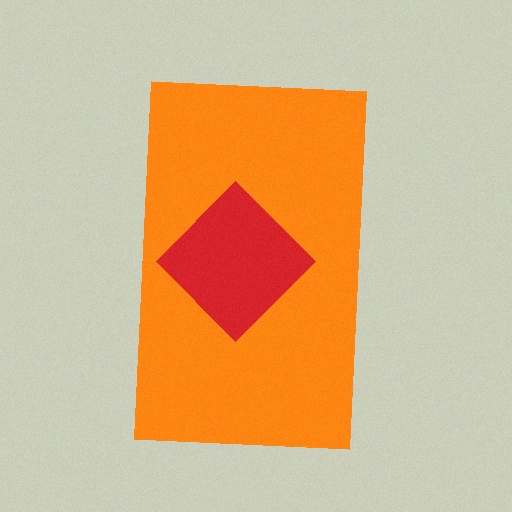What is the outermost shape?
The orange rectangle.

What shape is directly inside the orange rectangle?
The red diamond.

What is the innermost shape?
The red diamond.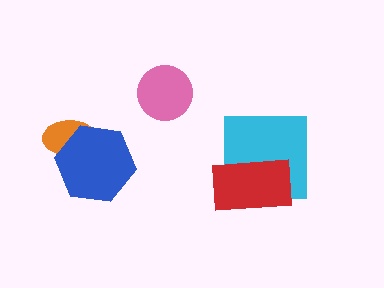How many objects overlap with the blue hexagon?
1 object overlaps with the blue hexagon.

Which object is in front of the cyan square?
The red rectangle is in front of the cyan square.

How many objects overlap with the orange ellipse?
1 object overlaps with the orange ellipse.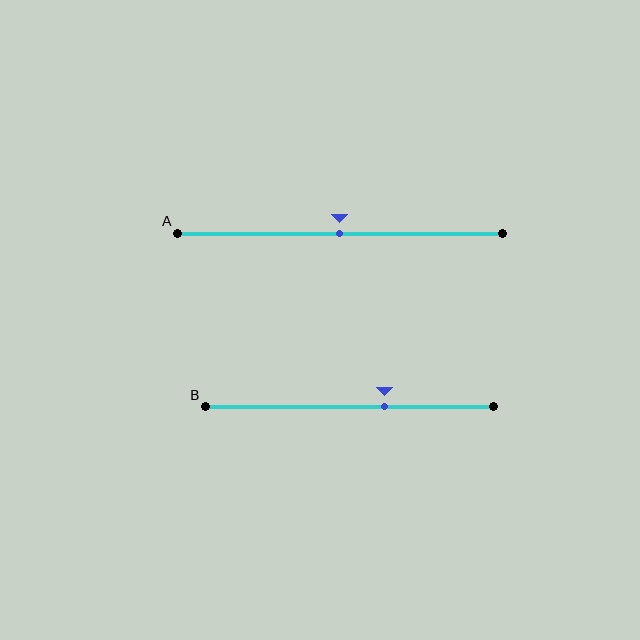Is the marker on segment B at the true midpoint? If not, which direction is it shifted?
No, the marker on segment B is shifted to the right by about 12% of the segment length.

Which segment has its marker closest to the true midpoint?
Segment A has its marker closest to the true midpoint.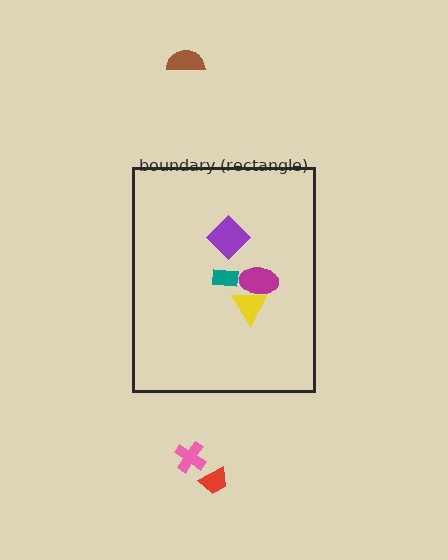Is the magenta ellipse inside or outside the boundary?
Inside.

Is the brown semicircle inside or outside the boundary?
Outside.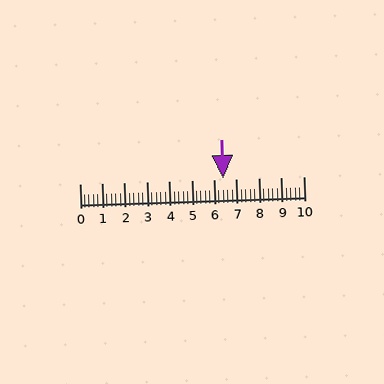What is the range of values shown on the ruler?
The ruler shows values from 0 to 10.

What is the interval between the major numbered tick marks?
The major tick marks are spaced 1 units apart.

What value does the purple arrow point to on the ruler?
The purple arrow points to approximately 6.4.